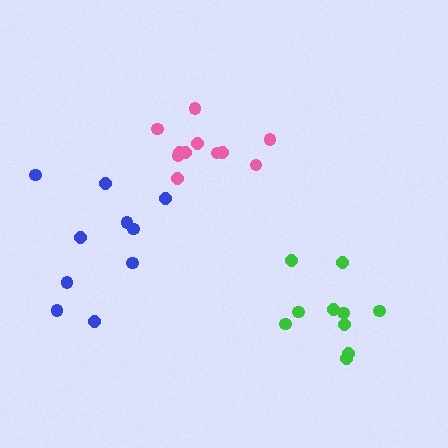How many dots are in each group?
Group 1: 10 dots, Group 2: 11 dots, Group 3: 10 dots (31 total).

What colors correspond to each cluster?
The clusters are colored: blue, pink, green.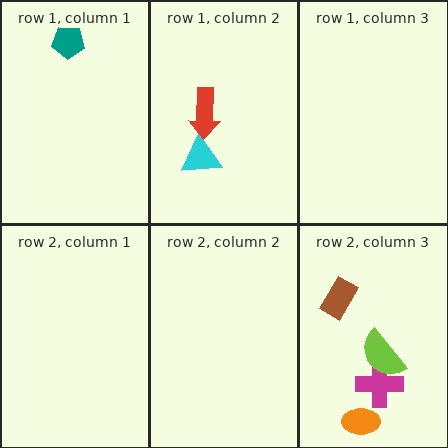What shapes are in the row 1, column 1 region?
The teal pentagon.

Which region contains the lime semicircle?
The row 2, column 3 region.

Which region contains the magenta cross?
The row 2, column 3 region.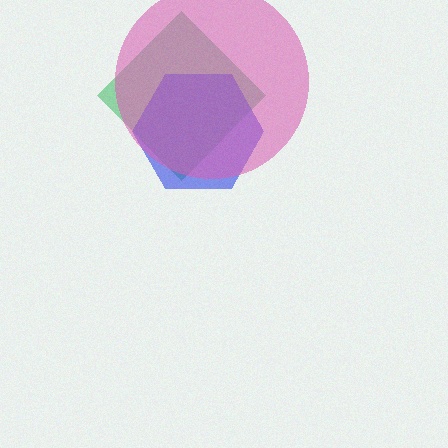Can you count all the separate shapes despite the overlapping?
Yes, there are 3 separate shapes.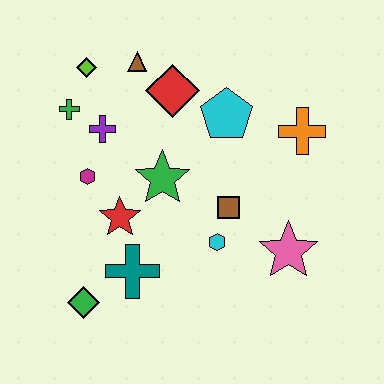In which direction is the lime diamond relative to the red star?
The lime diamond is above the red star.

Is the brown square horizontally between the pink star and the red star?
Yes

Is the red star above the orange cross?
No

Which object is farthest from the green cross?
The pink star is farthest from the green cross.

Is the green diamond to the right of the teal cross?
No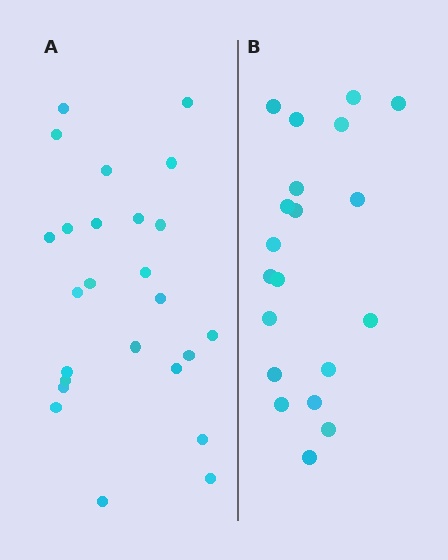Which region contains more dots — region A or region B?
Region A (the left region) has more dots.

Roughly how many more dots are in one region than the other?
Region A has about 5 more dots than region B.